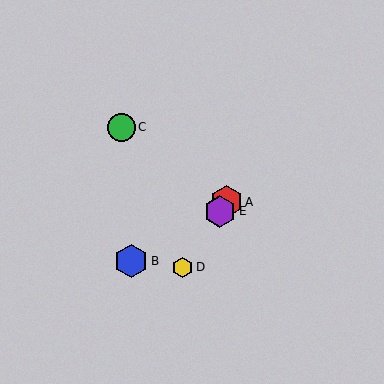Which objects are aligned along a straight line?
Objects A, D, E are aligned along a straight line.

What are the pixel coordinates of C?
Object C is at (121, 128).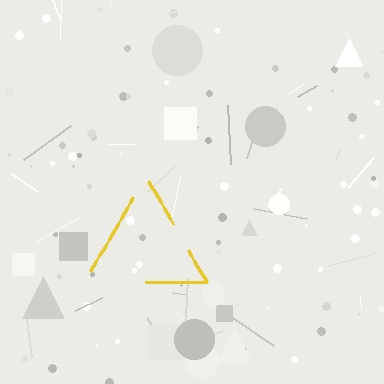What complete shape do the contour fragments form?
The contour fragments form a triangle.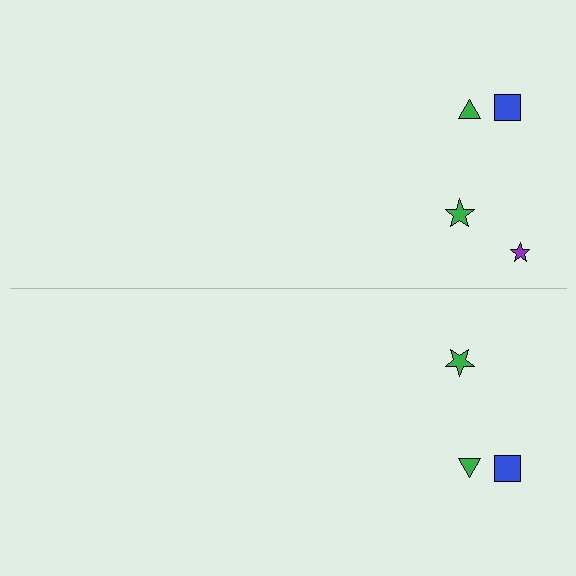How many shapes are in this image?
There are 7 shapes in this image.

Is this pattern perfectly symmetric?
No, the pattern is not perfectly symmetric. A purple star is missing from the bottom side.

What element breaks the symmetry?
A purple star is missing from the bottom side.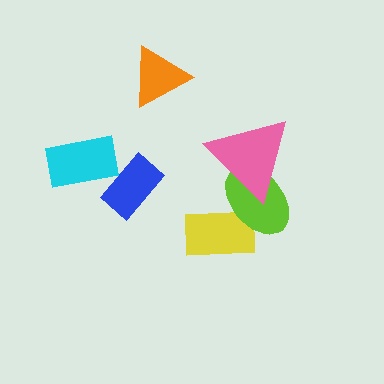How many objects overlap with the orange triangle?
0 objects overlap with the orange triangle.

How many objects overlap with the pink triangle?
1 object overlaps with the pink triangle.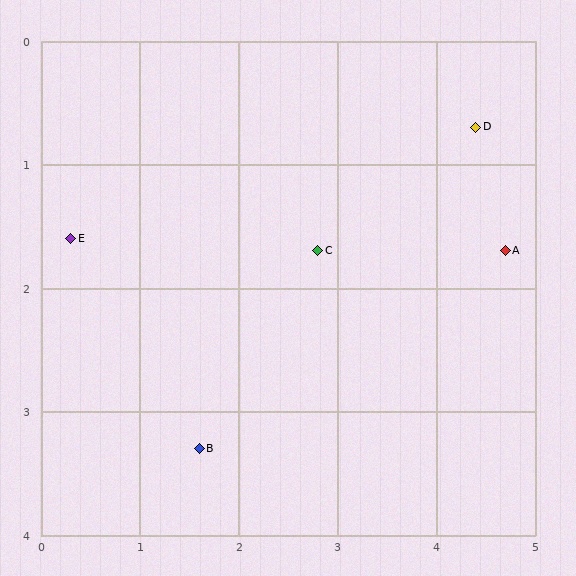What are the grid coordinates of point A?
Point A is at approximately (4.7, 1.7).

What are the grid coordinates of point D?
Point D is at approximately (4.4, 0.7).